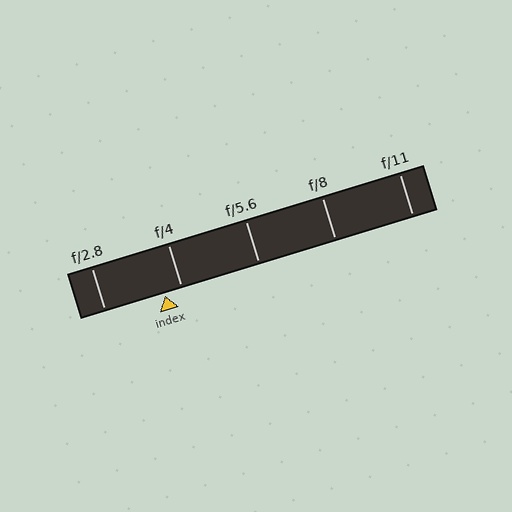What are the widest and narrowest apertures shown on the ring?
The widest aperture shown is f/2.8 and the narrowest is f/11.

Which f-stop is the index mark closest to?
The index mark is closest to f/4.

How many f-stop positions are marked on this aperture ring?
There are 5 f-stop positions marked.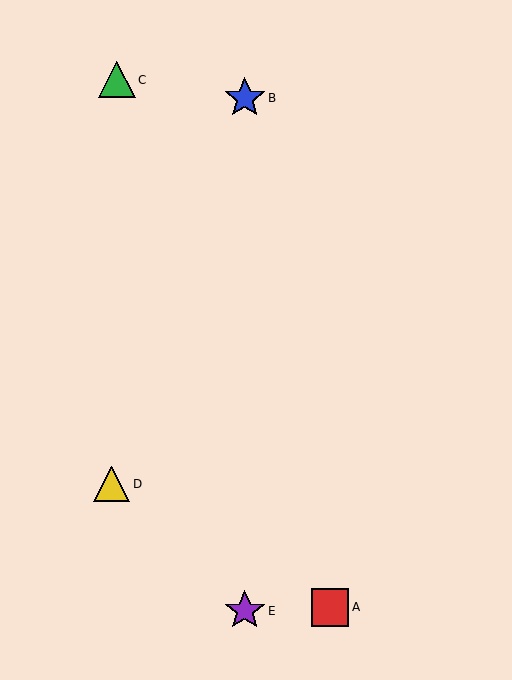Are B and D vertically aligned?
No, B is at x≈245 and D is at x≈112.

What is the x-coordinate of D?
Object D is at x≈112.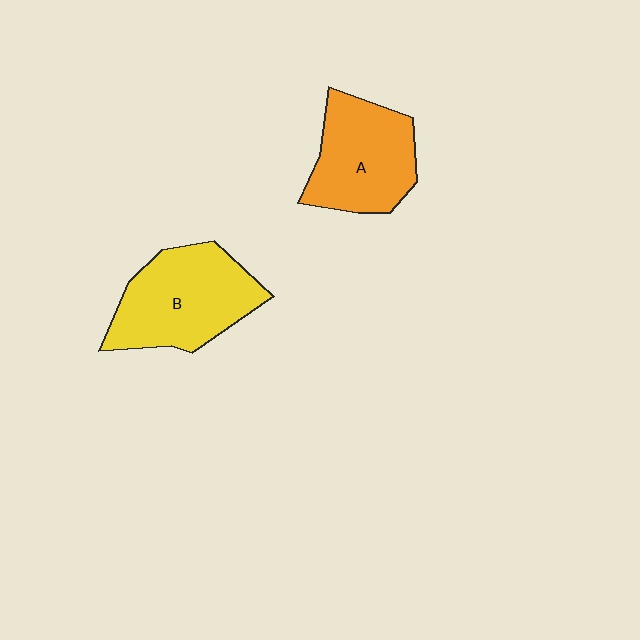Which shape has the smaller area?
Shape A (orange).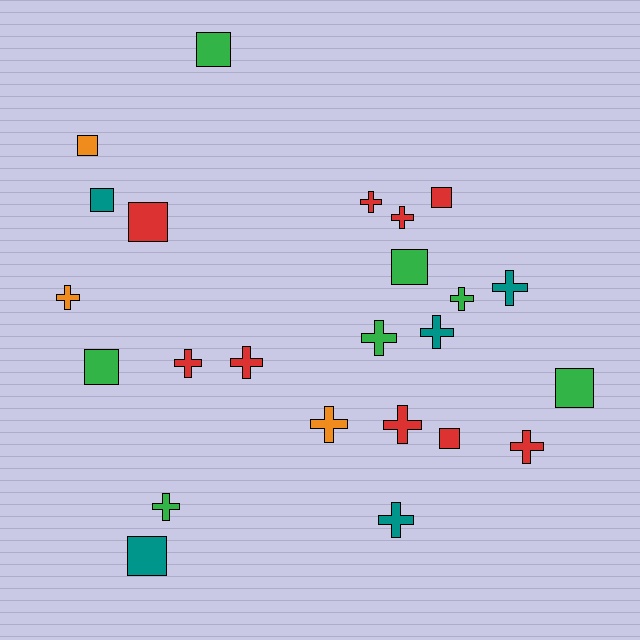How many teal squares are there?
There are 2 teal squares.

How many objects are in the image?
There are 24 objects.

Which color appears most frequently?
Red, with 9 objects.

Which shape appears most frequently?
Cross, with 14 objects.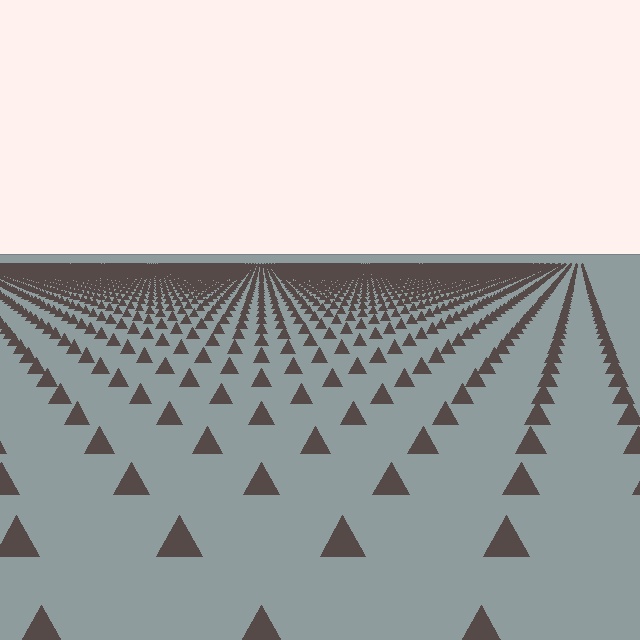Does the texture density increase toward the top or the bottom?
Density increases toward the top.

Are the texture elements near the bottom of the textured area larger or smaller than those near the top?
Larger. Near the bottom, elements are closer to the viewer and appear at a bigger on-screen size.